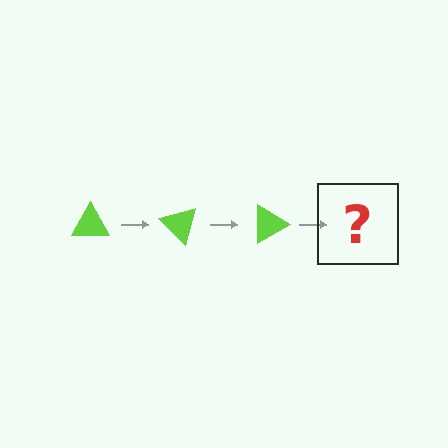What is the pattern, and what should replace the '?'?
The pattern is that the triangle rotates 45 degrees each step. The '?' should be a lime triangle rotated 135 degrees.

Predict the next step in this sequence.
The next step is a lime triangle rotated 135 degrees.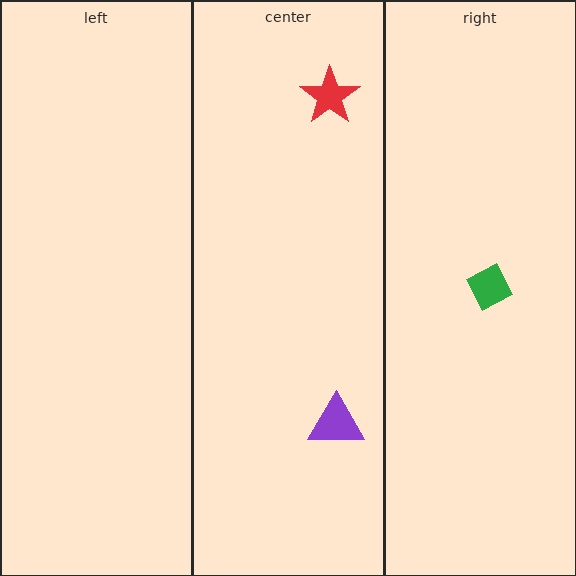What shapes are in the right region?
The green diamond.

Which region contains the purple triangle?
The center region.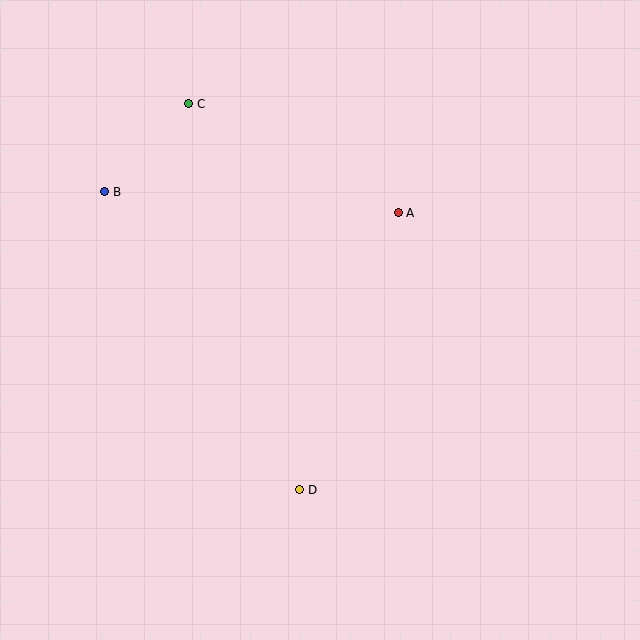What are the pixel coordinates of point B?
Point B is at (105, 192).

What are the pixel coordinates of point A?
Point A is at (398, 213).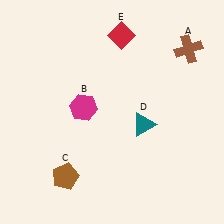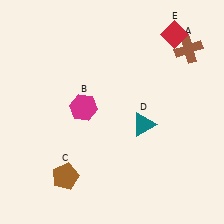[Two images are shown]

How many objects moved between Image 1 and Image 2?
1 object moved between the two images.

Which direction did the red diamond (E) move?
The red diamond (E) moved right.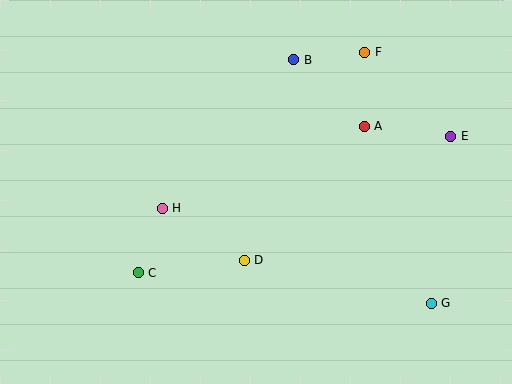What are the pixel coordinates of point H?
Point H is at (162, 208).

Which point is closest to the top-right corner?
Point E is closest to the top-right corner.